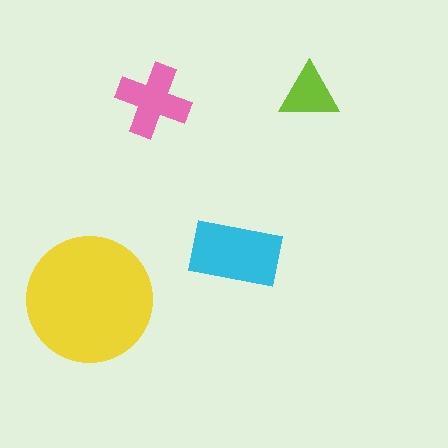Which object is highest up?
The lime triangle is topmost.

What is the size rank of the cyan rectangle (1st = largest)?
2nd.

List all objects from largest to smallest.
The yellow circle, the cyan rectangle, the pink cross, the lime triangle.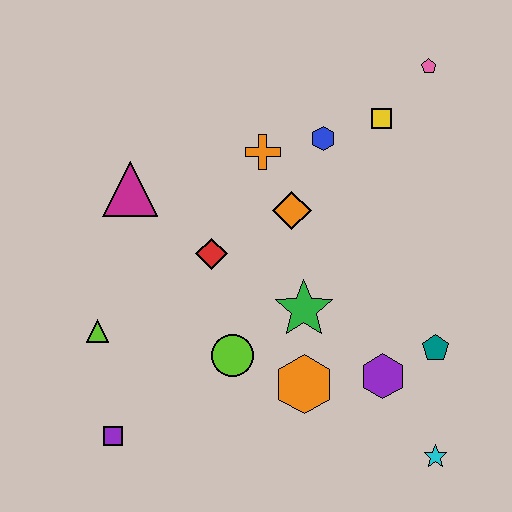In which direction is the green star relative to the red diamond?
The green star is to the right of the red diamond.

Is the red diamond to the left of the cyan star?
Yes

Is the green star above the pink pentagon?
No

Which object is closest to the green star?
The orange hexagon is closest to the green star.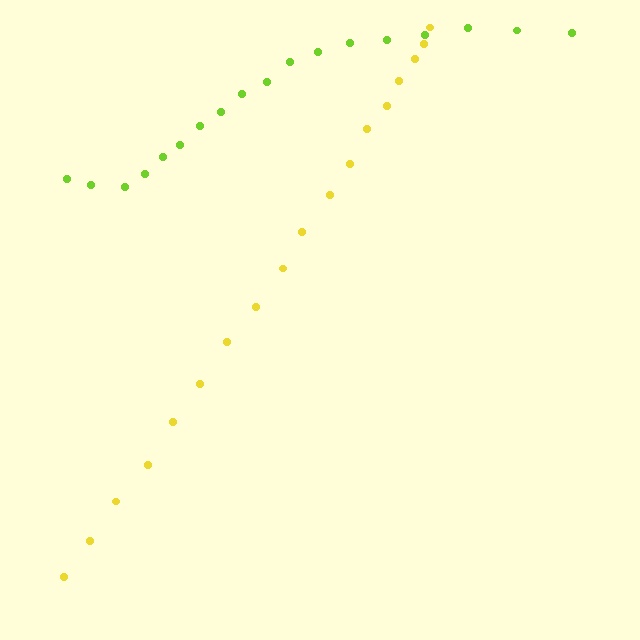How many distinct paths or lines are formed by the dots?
There are 2 distinct paths.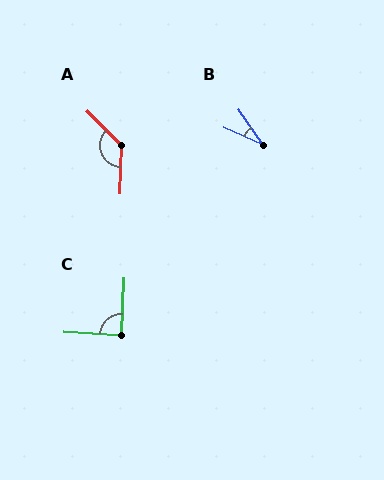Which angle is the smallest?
B, at approximately 32 degrees.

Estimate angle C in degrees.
Approximately 89 degrees.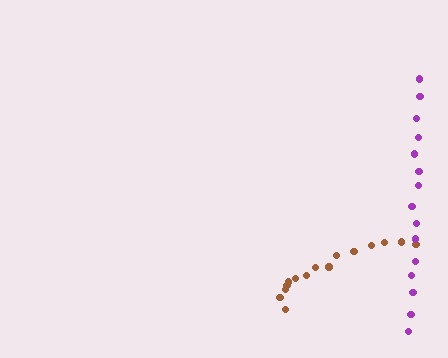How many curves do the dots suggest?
There are 2 distinct paths.